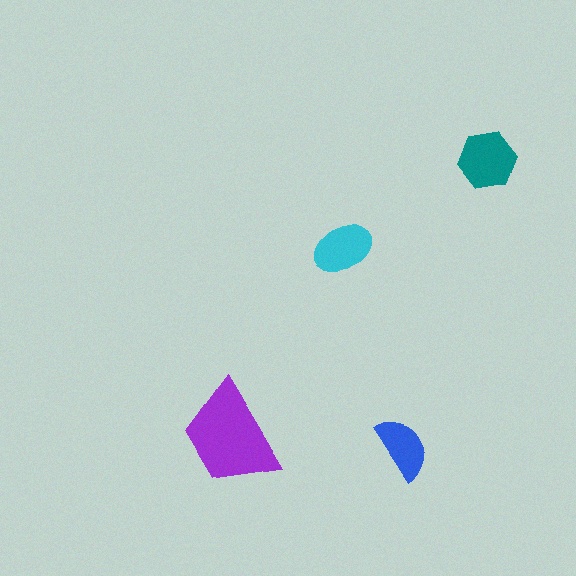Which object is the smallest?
The blue semicircle.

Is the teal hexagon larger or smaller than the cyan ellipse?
Larger.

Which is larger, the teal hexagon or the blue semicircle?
The teal hexagon.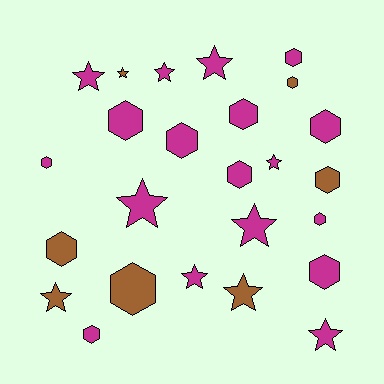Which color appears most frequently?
Magenta, with 18 objects.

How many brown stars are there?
There are 3 brown stars.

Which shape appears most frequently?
Hexagon, with 14 objects.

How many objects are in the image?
There are 25 objects.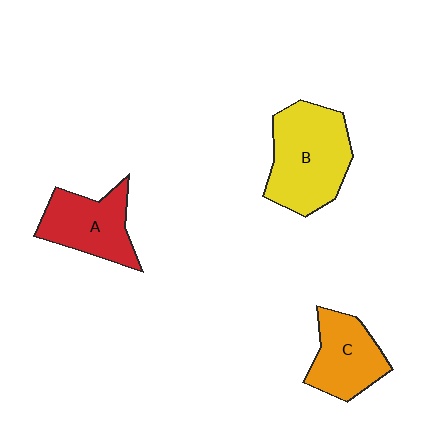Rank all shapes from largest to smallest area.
From largest to smallest: B (yellow), A (red), C (orange).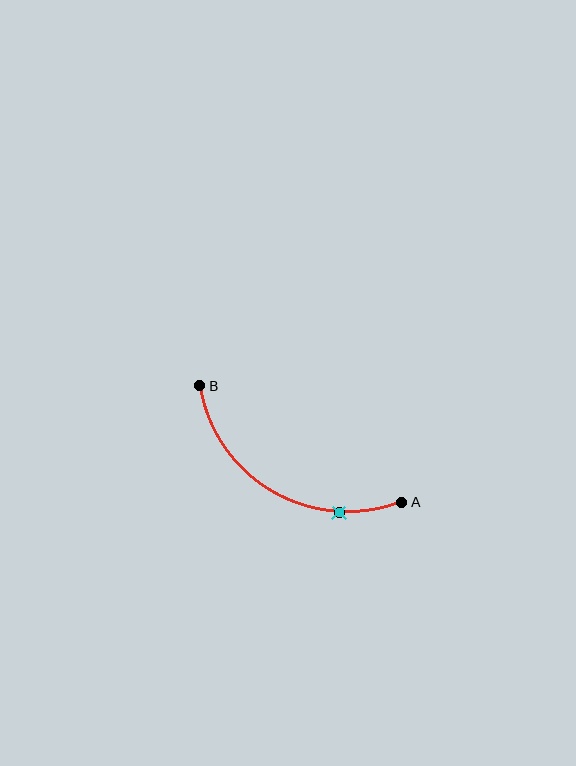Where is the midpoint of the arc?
The arc midpoint is the point on the curve farthest from the straight line joining A and B. It sits below that line.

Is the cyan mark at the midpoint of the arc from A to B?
No. The cyan mark lies on the arc but is closer to endpoint A. The arc midpoint would be at the point on the curve equidistant along the arc from both A and B.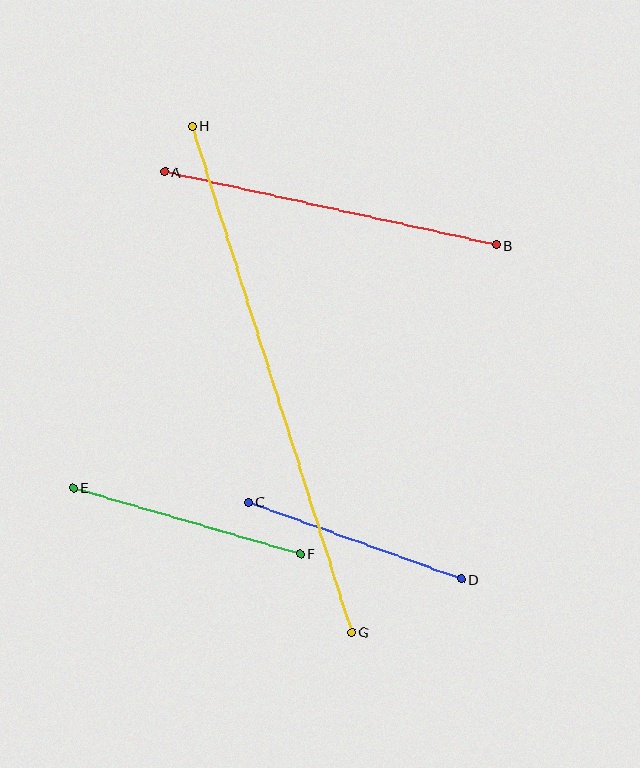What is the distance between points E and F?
The distance is approximately 237 pixels.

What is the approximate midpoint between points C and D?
The midpoint is at approximately (355, 541) pixels.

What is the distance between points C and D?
The distance is approximately 226 pixels.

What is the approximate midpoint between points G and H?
The midpoint is at approximately (272, 379) pixels.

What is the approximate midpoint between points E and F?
The midpoint is at approximately (187, 521) pixels.